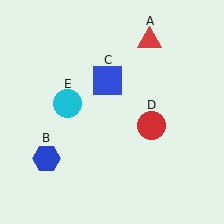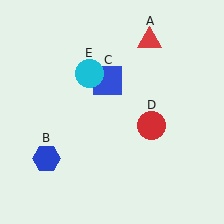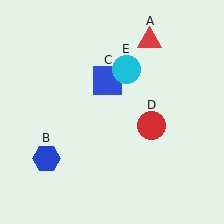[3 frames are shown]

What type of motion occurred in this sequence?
The cyan circle (object E) rotated clockwise around the center of the scene.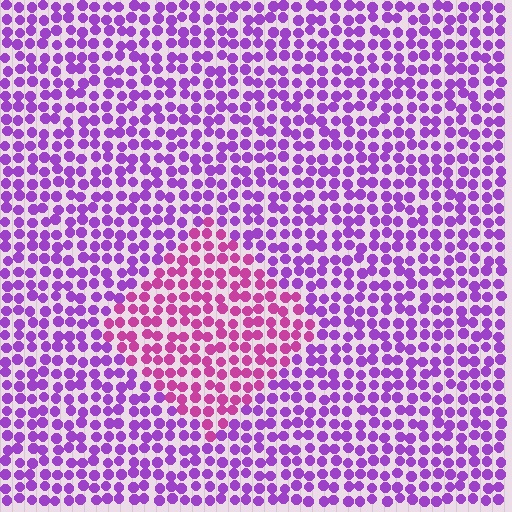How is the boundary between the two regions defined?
The boundary is defined purely by a slight shift in hue (about 37 degrees). Spacing, size, and orientation are identical on both sides.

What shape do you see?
I see a diamond.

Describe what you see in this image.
The image is filled with small purple elements in a uniform arrangement. A diamond-shaped region is visible where the elements are tinted to a slightly different hue, forming a subtle color boundary.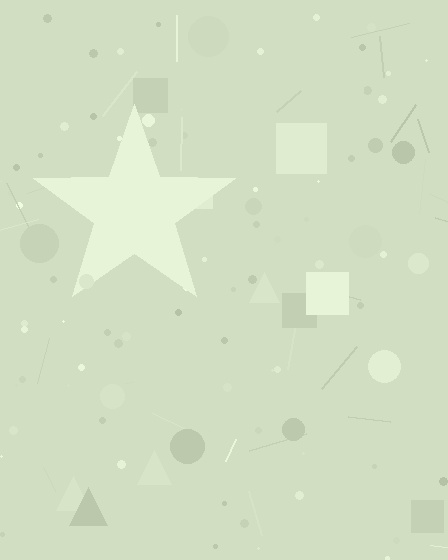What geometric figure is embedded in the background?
A star is embedded in the background.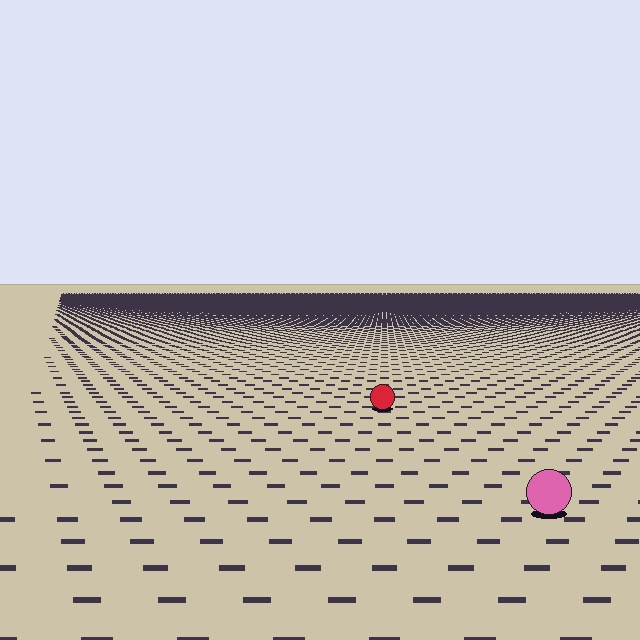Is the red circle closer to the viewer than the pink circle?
No. The pink circle is closer — you can tell from the texture gradient: the ground texture is coarser near it.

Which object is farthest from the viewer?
The red circle is farthest from the viewer. It appears smaller and the ground texture around it is denser.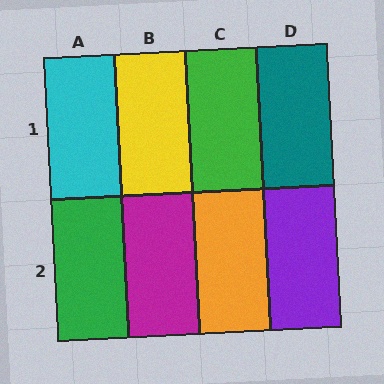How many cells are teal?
1 cell is teal.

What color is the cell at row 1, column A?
Cyan.